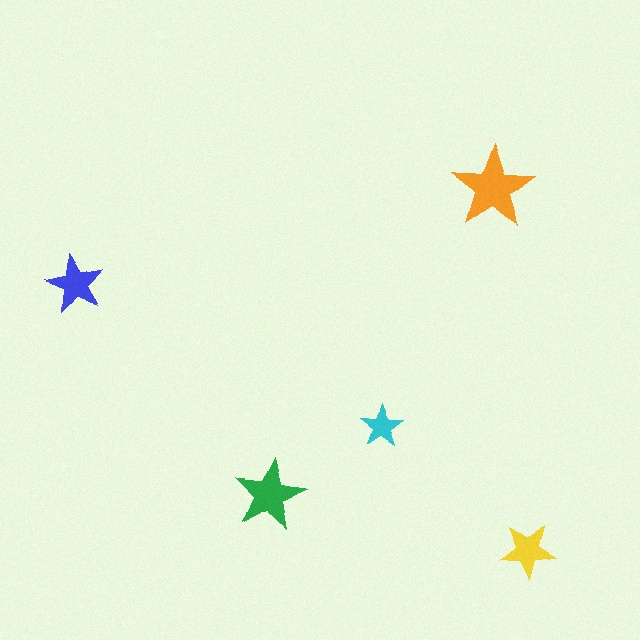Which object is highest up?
The orange star is topmost.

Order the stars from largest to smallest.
the orange one, the green one, the blue one, the yellow one, the cyan one.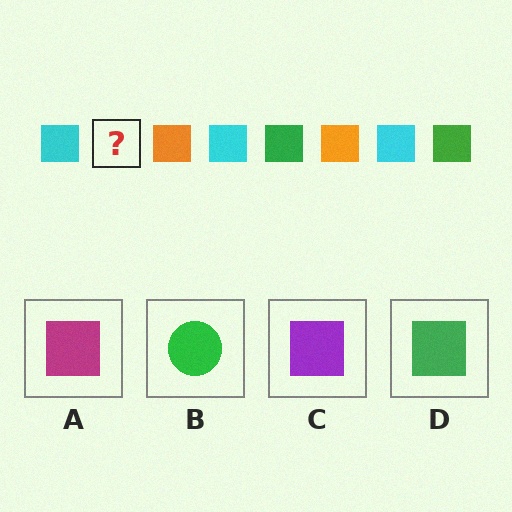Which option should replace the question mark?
Option D.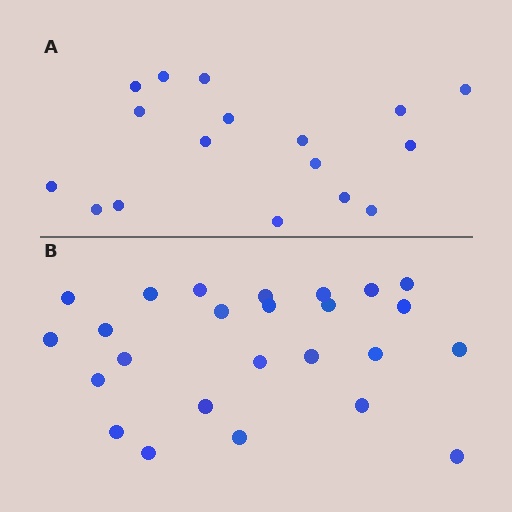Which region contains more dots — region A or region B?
Region B (the bottom region) has more dots.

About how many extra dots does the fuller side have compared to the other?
Region B has roughly 8 or so more dots than region A.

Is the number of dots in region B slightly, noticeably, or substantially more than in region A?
Region B has substantially more. The ratio is roughly 1.5 to 1.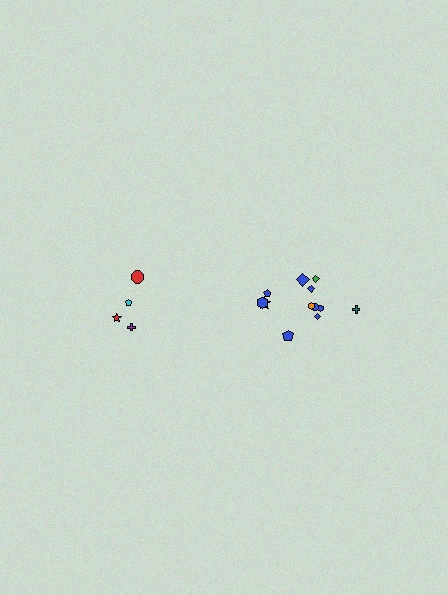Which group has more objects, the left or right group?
The right group.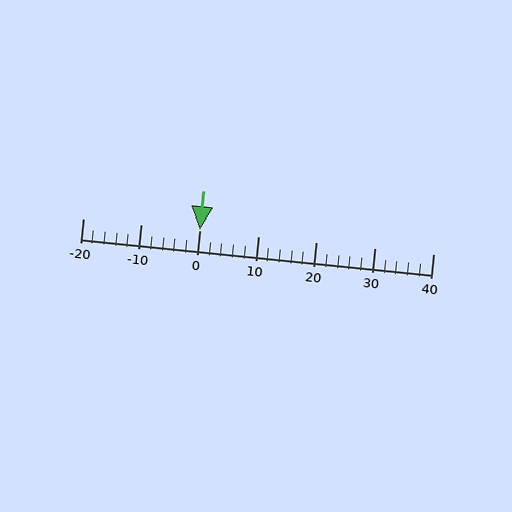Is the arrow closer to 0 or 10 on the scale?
The arrow is closer to 0.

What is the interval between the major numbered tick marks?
The major tick marks are spaced 10 units apart.